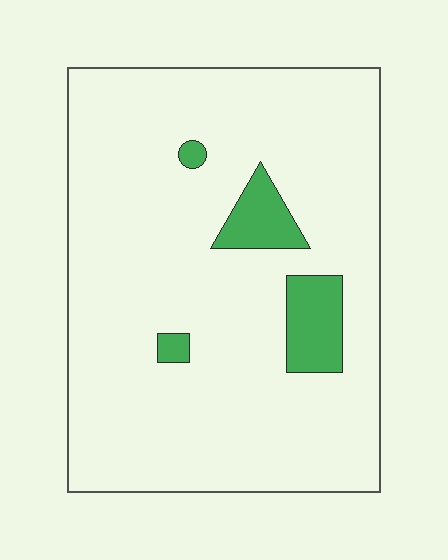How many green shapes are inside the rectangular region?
4.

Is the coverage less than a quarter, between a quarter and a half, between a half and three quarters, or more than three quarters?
Less than a quarter.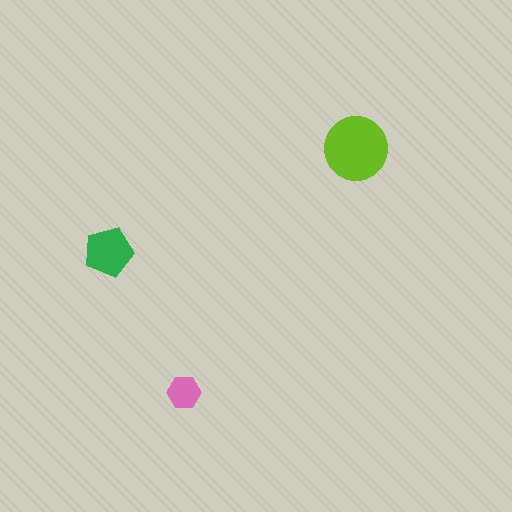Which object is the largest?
The lime circle.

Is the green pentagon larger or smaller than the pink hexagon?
Larger.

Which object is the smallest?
The pink hexagon.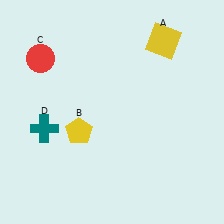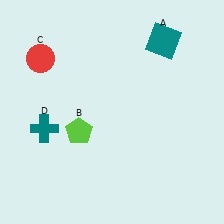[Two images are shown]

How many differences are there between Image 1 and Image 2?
There are 2 differences between the two images.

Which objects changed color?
A changed from yellow to teal. B changed from yellow to lime.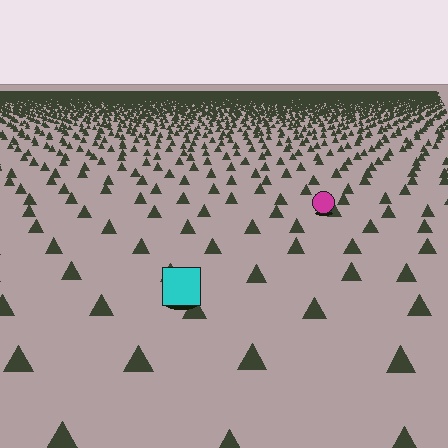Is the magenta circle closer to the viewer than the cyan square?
No. The cyan square is closer — you can tell from the texture gradient: the ground texture is coarser near it.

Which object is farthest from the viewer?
The magenta circle is farthest from the viewer. It appears smaller and the ground texture around it is denser.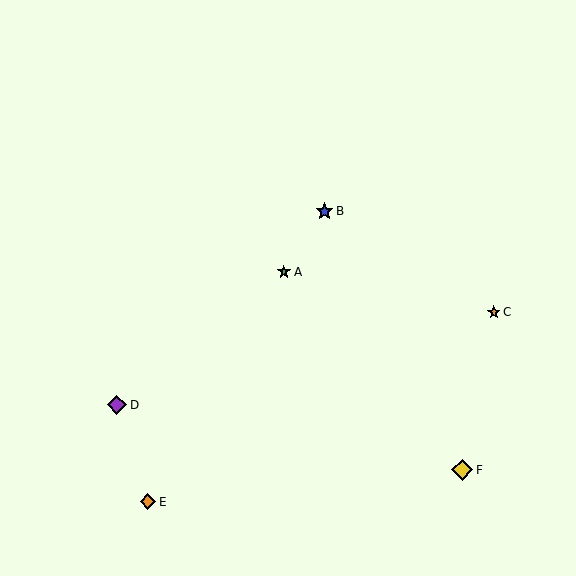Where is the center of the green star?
The center of the green star is at (284, 272).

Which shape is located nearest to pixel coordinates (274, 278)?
The green star (labeled A) at (284, 272) is nearest to that location.